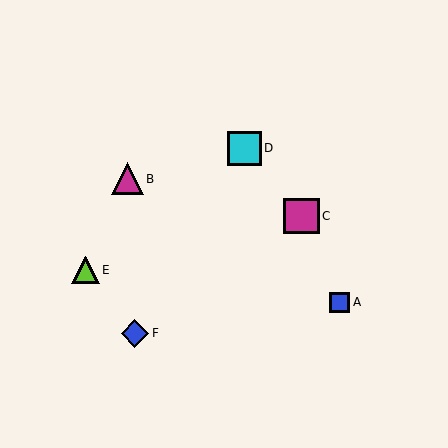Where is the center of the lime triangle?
The center of the lime triangle is at (85, 270).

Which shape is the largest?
The magenta square (labeled C) is the largest.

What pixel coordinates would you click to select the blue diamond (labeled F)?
Click at (135, 333) to select the blue diamond F.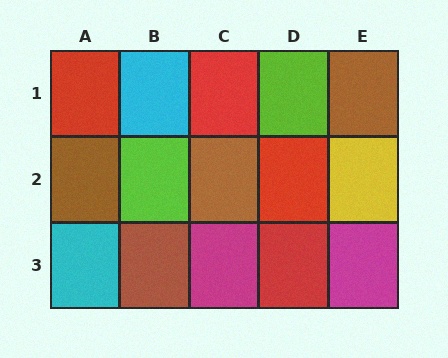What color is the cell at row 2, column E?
Yellow.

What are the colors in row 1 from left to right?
Red, cyan, red, lime, brown.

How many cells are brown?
4 cells are brown.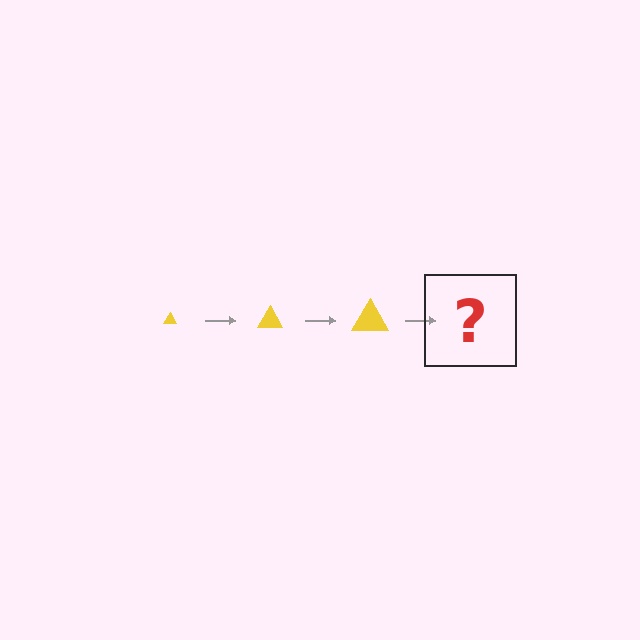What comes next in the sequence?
The next element should be a yellow triangle, larger than the previous one.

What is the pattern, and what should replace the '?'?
The pattern is that the triangle gets progressively larger each step. The '?' should be a yellow triangle, larger than the previous one.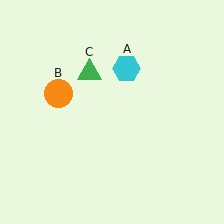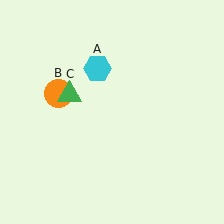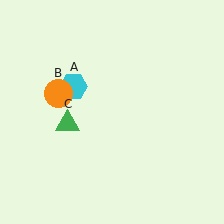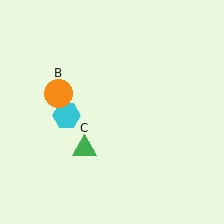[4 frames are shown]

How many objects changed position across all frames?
2 objects changed position: cyan hexagon (object A), green triangle (object C).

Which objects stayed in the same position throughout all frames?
Orange circle (object B) remained stationary.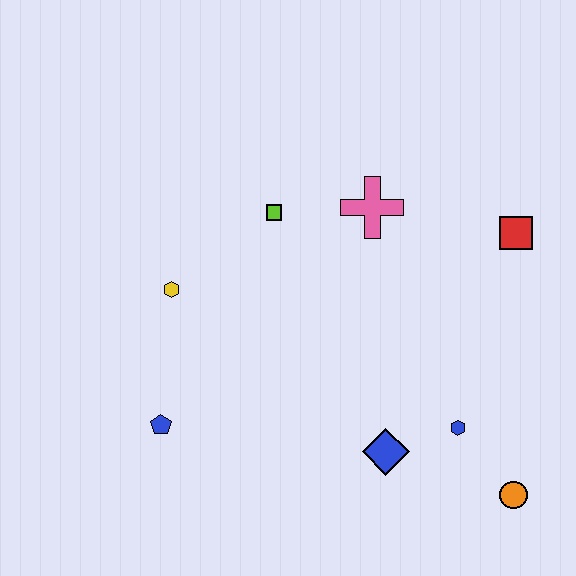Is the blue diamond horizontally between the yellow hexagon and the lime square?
No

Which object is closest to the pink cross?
The lime square is closest to the pink cross.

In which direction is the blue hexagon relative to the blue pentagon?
The blue hexagon is to the right of the blue pentagon.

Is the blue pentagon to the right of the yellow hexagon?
No